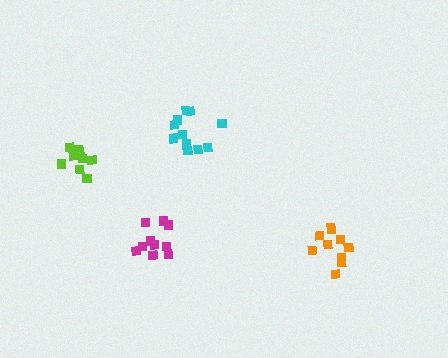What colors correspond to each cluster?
The clusters are colored: magenta, lime, cyan, orange.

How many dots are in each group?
Group 1: 10 dots, Group 2: 9 dots, Group 3: 11 dots, Group 4: 10 dots (40 total).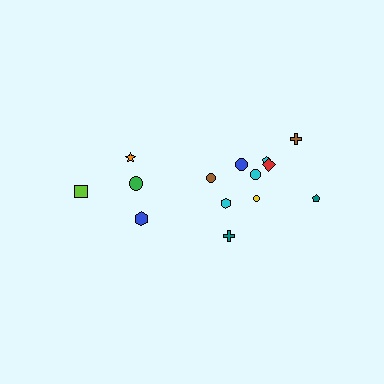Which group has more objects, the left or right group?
The right group.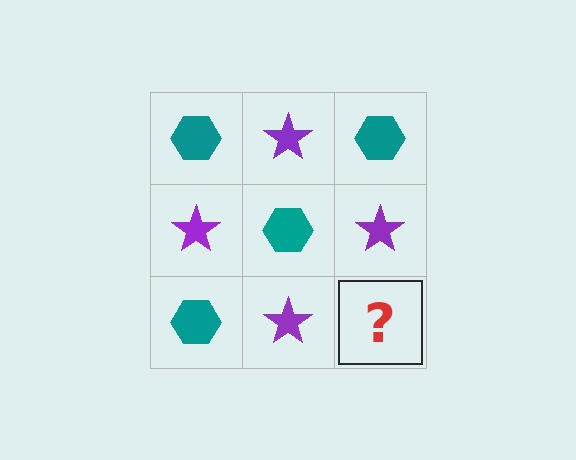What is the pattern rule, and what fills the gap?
The rule is that it alternates teal hexagon and purple star in a checkerboard pattern. The gap should be filled with a teal hexagon.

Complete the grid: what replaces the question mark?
The question mark should be replaced with a teal hexagon.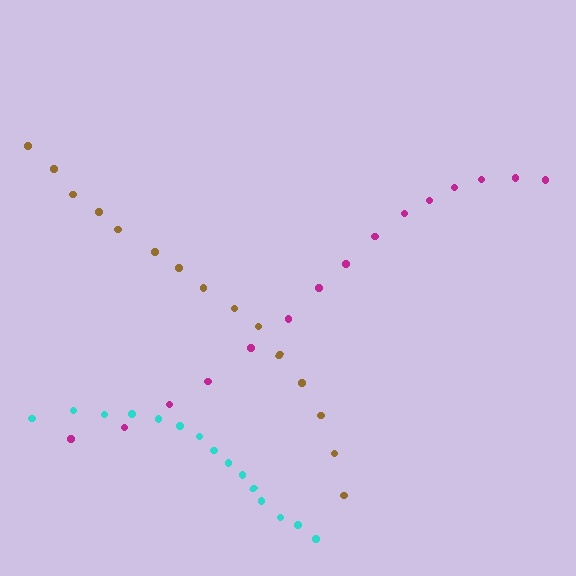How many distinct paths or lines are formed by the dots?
There are 3 distinct paths.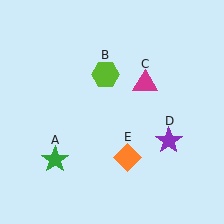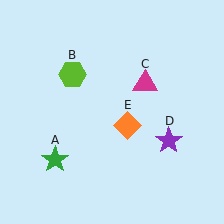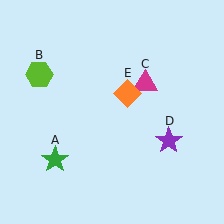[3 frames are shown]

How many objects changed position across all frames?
2 objects changed position: lime hexagon (object B), orange diamond (object E).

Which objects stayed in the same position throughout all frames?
Green star (object A) and magenta triangle (object C) and purple star (object D) remained stationary.